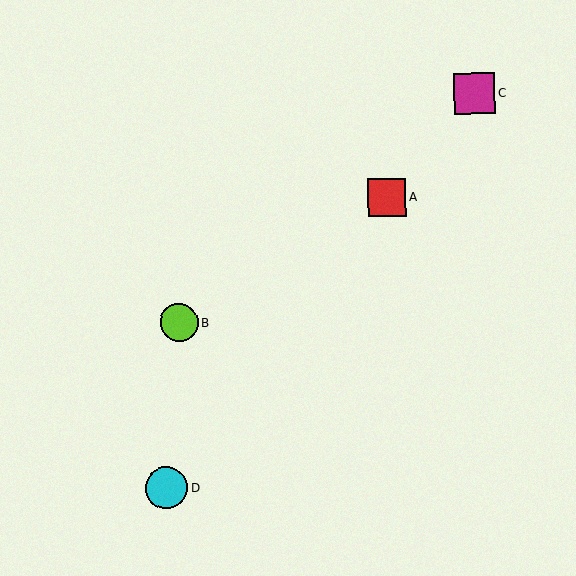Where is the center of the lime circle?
The center of the lime circle is at (179, 323).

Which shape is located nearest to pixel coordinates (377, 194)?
The red square (labeled A) at (387, 197) is nearest to that location.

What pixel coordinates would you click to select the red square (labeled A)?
Click at (387, 197) to select the red square A.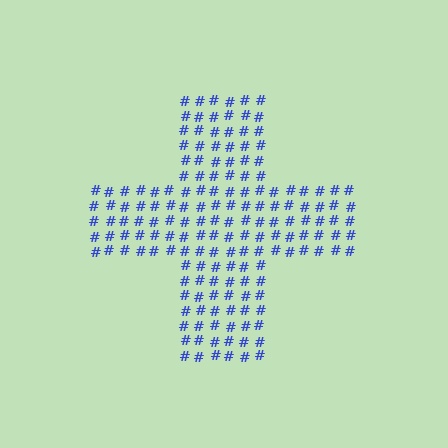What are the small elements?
The small elements are hash symbols.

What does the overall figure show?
The overall figure shows a cross.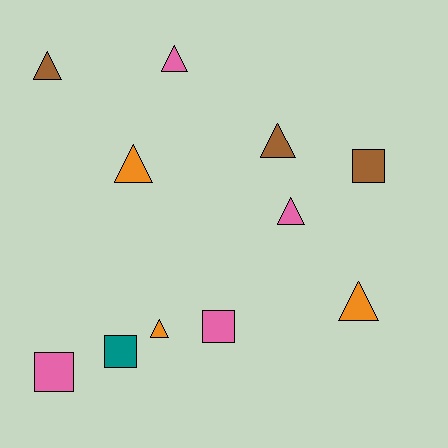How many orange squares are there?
There are no orange squares.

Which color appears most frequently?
Pink, with 4 objects.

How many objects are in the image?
There are 11 objects.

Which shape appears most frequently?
Triangle, with 7 objects.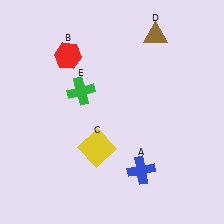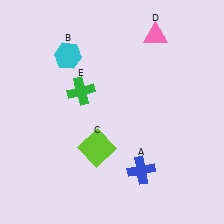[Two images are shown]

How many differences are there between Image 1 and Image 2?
There are 3 differences between the two images.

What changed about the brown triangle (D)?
In Image 1, D is brown. In Image 2, it changed to pink.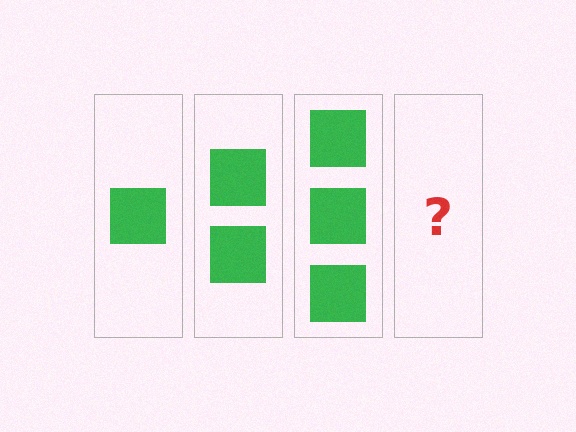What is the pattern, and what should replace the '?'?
The pattern is that each step adds one more square. The '?' should be 4 squares.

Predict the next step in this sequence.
The next step is 4 squares.